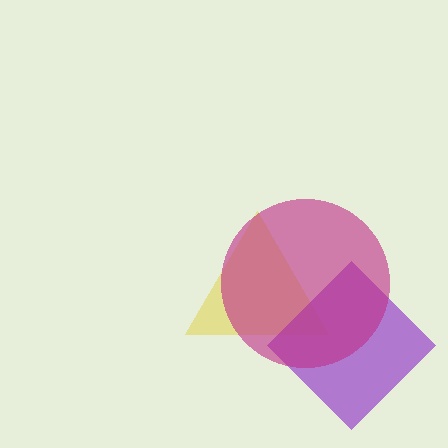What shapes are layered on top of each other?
The layered shapes are: a yellow triangle, a purple diamond, a magenta circle.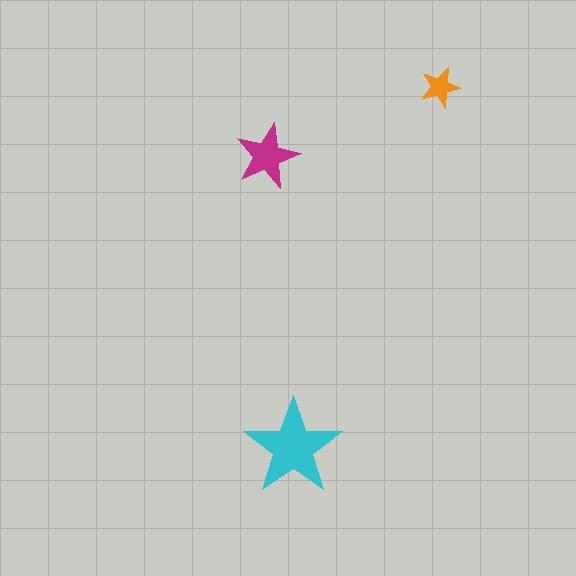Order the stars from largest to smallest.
the cyan one, the magenta one, the orange one.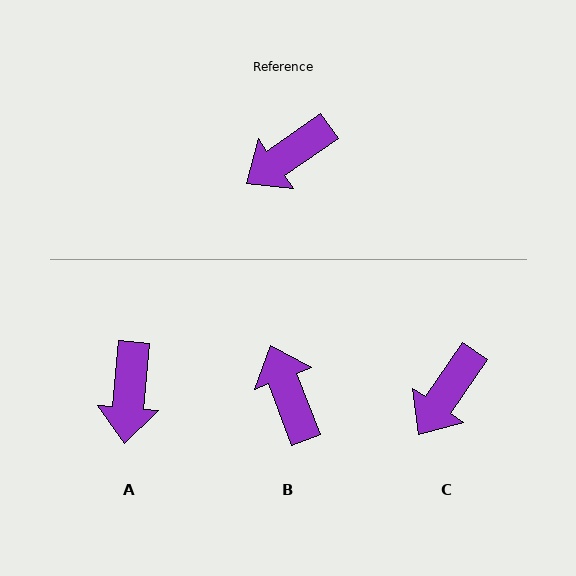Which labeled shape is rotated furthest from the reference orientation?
B, about 104 degrees away.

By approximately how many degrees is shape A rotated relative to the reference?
Approximately 50 degrees counter-clockwise.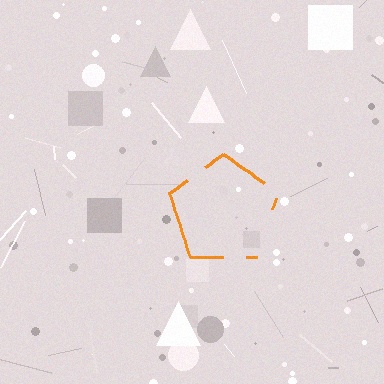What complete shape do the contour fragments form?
The contour fragments form a pentagon.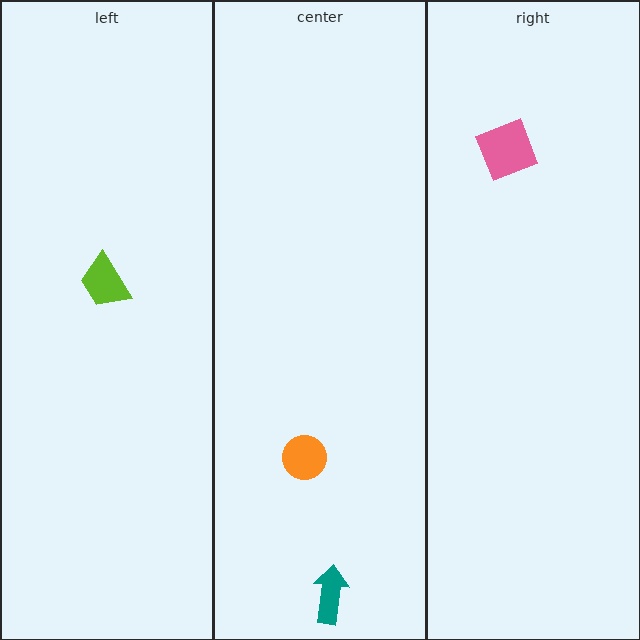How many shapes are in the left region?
1.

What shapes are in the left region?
The lime trapezoid.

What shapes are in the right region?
The pink square.